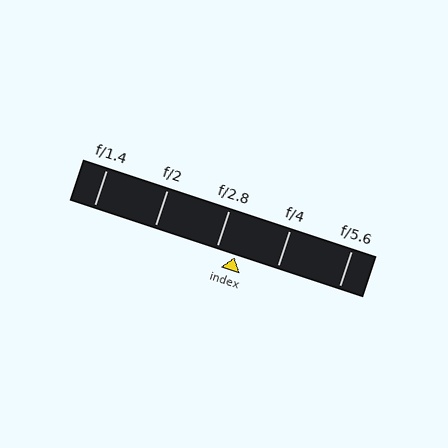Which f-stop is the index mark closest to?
The index mark is closest to f/2.8.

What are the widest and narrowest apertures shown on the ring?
The widest aperture shown is f/1.4 and the narrowest is f/5.6.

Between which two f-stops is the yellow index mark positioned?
The index mark is between f/2.8 and f/4.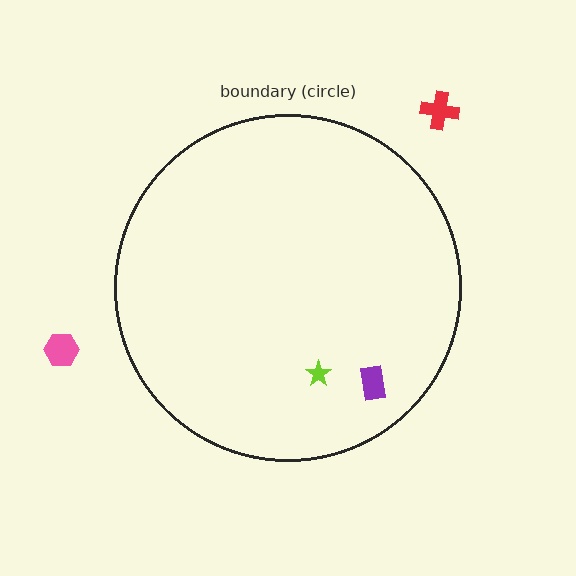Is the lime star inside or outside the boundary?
Inside.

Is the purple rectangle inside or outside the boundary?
Inside.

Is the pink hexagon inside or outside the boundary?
Outside.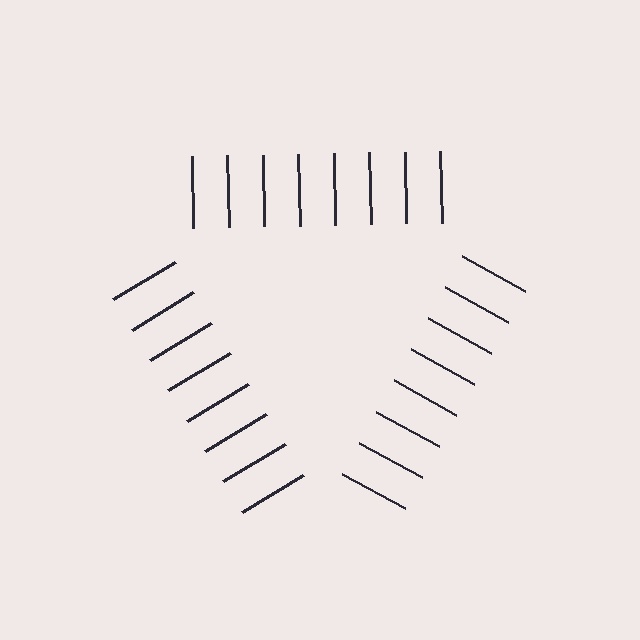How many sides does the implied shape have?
3 sides — the line-ends trace a triangle.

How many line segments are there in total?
24 — 8 along each of the 3 edges.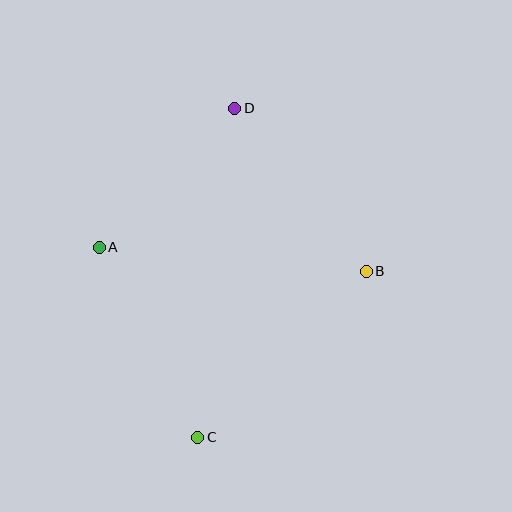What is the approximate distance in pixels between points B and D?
The distance between B and D is approximately 209 pixels.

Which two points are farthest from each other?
Points C and D are farthest from each other.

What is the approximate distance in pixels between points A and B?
The distance between A and B is approximately 268 pixels.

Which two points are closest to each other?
Points A and D are closest to each other.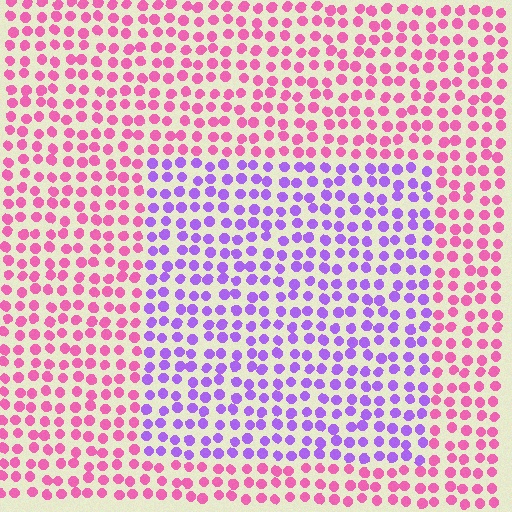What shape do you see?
I see a rectangle.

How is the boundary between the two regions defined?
The boundary is defined purely by a slight shift in hue (about 55 degrees). Spacing, size, and orientation are identical on both sides.